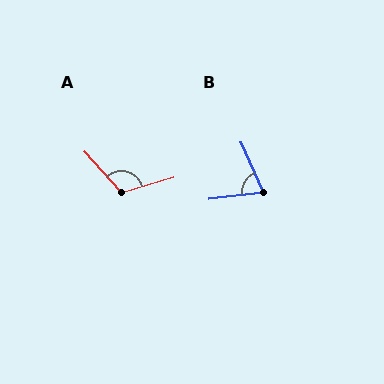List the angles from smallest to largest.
B (73°), A (115°).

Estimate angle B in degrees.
Approximately 73 degrees.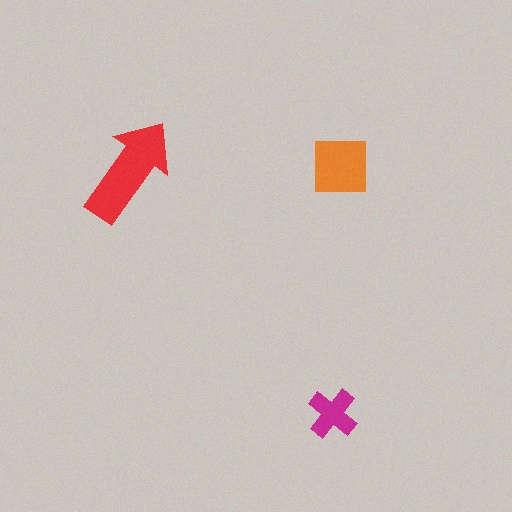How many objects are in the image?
There are 3 objects in the image.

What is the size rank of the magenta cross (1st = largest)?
3rd.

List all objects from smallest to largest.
The magenta cross, the orange square, the red arrow.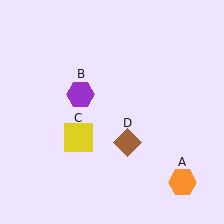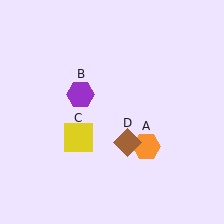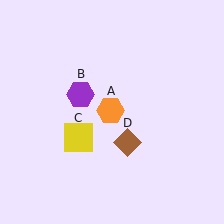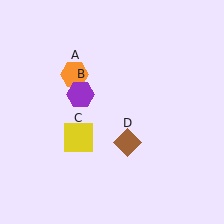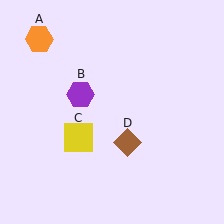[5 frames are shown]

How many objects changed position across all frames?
1 object changed position: orange hexagon (object A).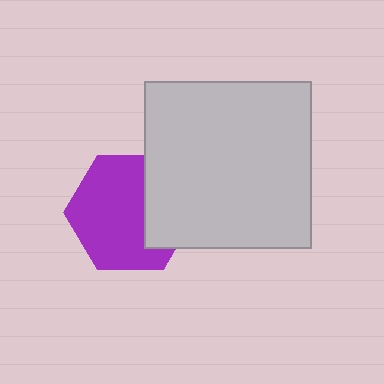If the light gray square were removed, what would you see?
You would see the complete purple hexagon.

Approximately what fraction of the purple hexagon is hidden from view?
Roughly 32% of the purple hexagon is hidden behind the light gray square.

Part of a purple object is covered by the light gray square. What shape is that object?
It is a hexagon.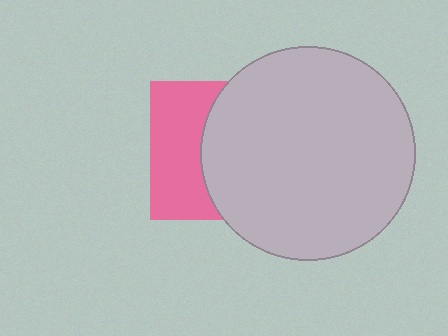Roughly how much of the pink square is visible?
A small part of it is visible (roughly 42%).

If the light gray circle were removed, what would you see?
You would see the complete pink square.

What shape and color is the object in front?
The object in front is a light gray circle.